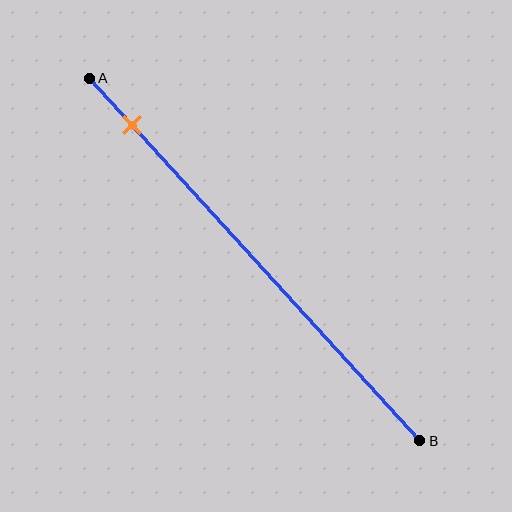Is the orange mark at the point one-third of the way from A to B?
No, the mark is at about 15% from A, not at the 33% one-third point.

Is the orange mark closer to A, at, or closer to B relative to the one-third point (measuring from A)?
The orange mark is closer to point A than the one-third point of segment AB.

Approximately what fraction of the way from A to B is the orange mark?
The orange mark is approximately 15% of the way from A to B.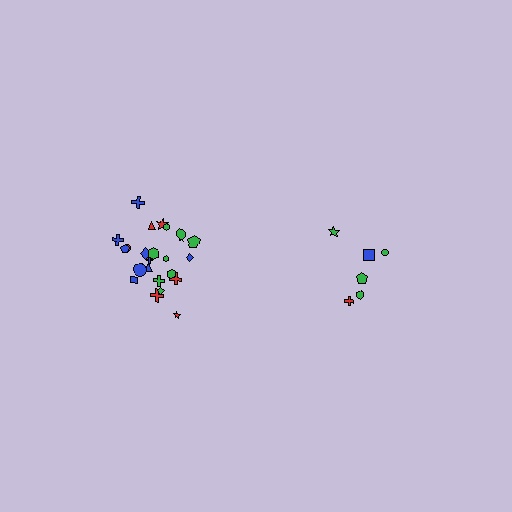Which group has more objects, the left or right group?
The left group.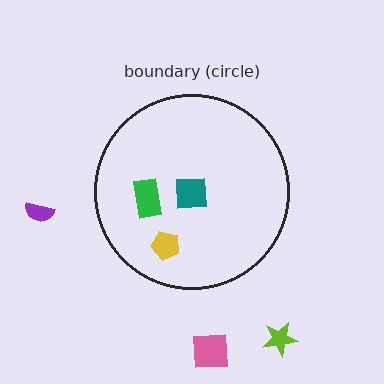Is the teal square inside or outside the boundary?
Inside.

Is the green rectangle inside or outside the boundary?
Inside.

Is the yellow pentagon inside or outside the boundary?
Inside.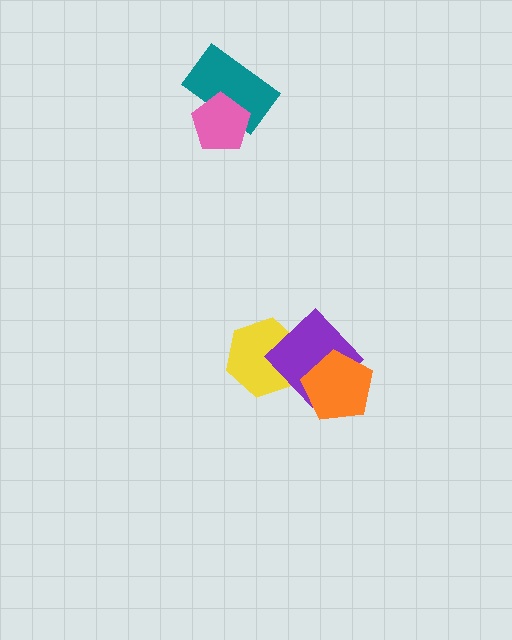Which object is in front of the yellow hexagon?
The purple diamond is in front of the yellow hexagon.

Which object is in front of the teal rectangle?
The pink pentagon is in front of the teal rectangle.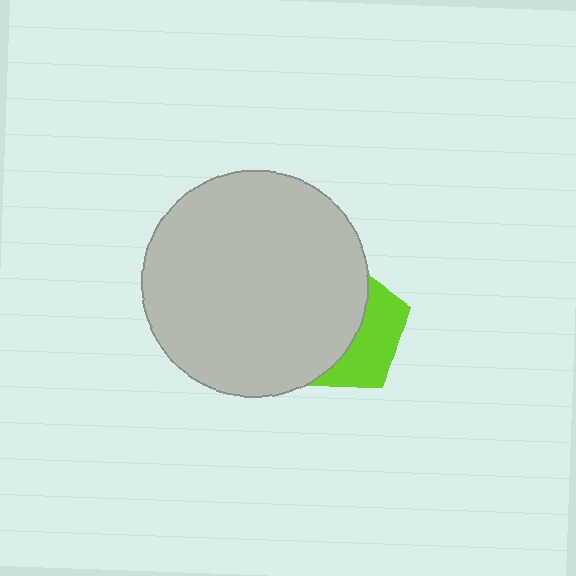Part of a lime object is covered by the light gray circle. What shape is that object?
It is a pentagon.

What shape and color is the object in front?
The object in front is a light gray circle.